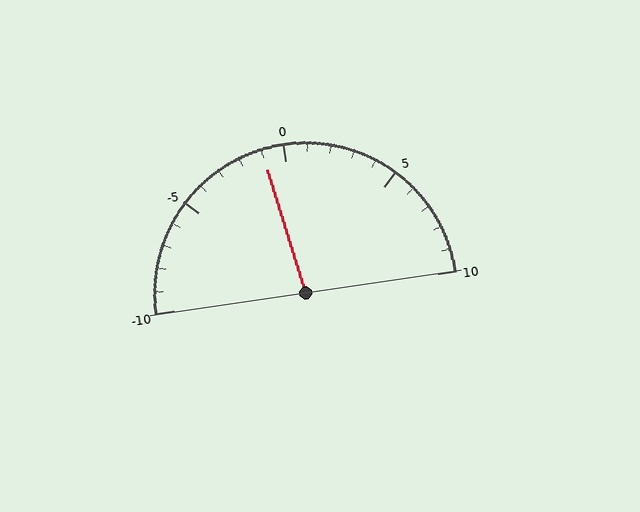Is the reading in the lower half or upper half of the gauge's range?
The reading is in the lower half of the range (-10 to 10).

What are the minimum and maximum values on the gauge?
The gauge ranges from -10 to 10.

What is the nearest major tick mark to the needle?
The nearest major tick mark is 0.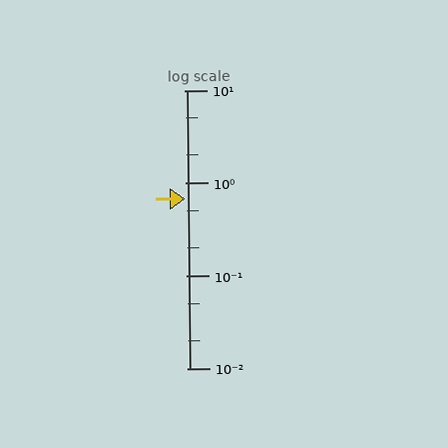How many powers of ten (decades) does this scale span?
The scale spans 3 decades, from 0.01 to 10.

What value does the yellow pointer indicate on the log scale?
The pointer indicates approximately 0.68.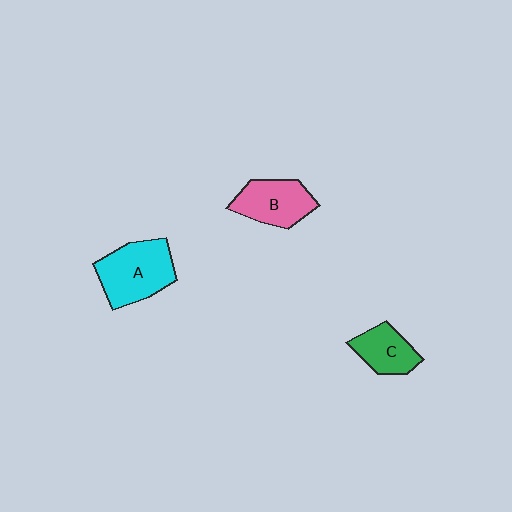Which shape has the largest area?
Shape A (cyan).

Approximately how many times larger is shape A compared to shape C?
Approximately 1.6 times.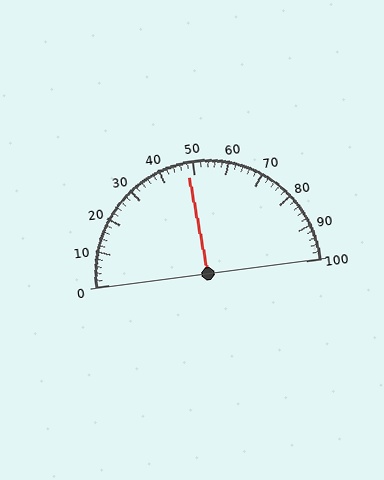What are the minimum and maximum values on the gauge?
The gauge ranges from 0 to 100.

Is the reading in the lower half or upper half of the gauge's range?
The reading is in the lower half of the range (0 to 100).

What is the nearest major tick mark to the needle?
The nearest major tick mark is 50.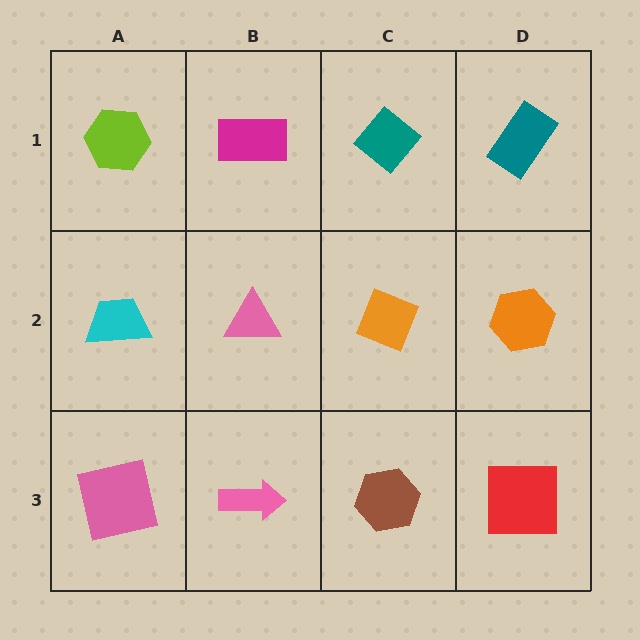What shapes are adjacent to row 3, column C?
An orange diamond (row 2, column C), a pink arrow (row 3, column B), a red square (row 3, column D).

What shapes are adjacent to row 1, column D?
An orange hexagon (row 2, column D), a teal diamond (row 1, column C).